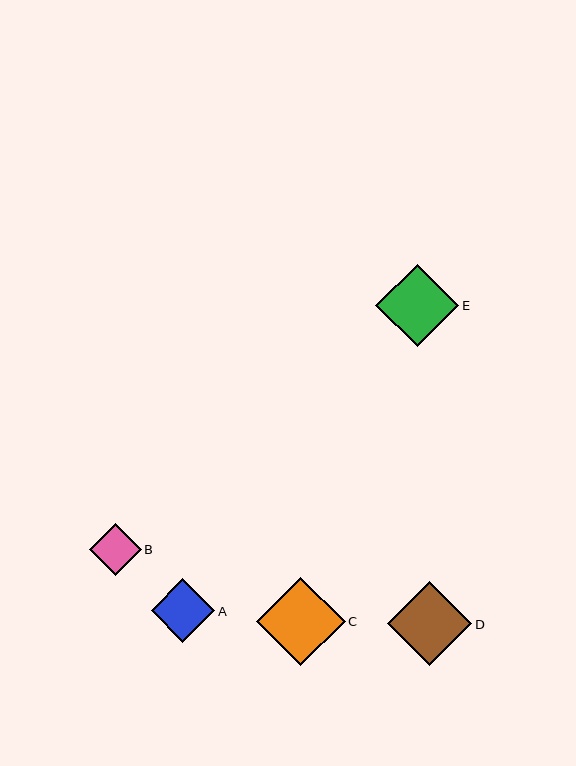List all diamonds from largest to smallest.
From largest to smallest: C, D, E, A, B.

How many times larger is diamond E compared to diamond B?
Diamond E is approximately 1.6 times the size of diamond B.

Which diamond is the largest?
Diamond C is the largest with a size of approximately 88 pixels.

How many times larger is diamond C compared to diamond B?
Diamond C is approximately 1.7 times the size of diamond B.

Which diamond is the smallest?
Diamond B is the smallest with a size of approximately 52 pixels.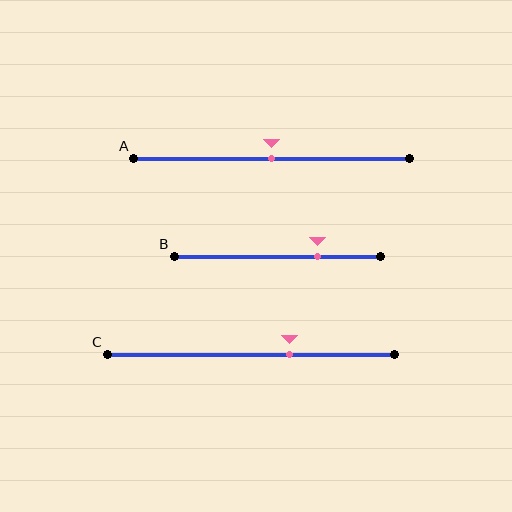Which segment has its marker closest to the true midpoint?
Segment A has its marker closest to the true midpoint.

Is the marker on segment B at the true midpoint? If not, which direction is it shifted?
No, the marker on segment B is shifted to the right by about 19% of the segment length.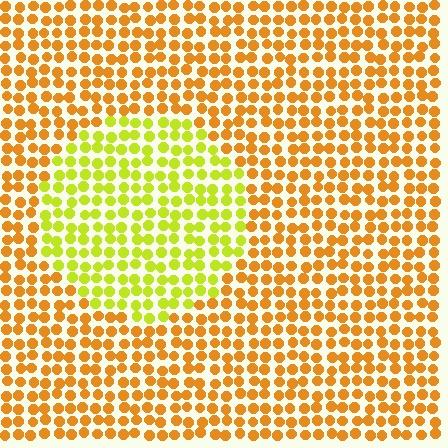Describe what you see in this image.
The image is filled with small orange elements in a uniform arrangement. A circle-shaped region is visible where the elements are tinted to a slightly different hue, forming a subtle color boundary.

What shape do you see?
I see a circle.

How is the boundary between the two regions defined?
The boundary is defined purely by a slight shift in hue (about 40 degrees). Spacing, size, and orientation are identical on both sides.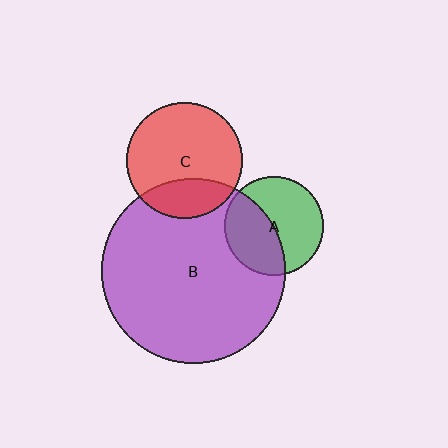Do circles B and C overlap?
Yes.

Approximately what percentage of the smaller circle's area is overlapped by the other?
Approximately 25%.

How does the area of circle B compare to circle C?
Approximately 2.5 times.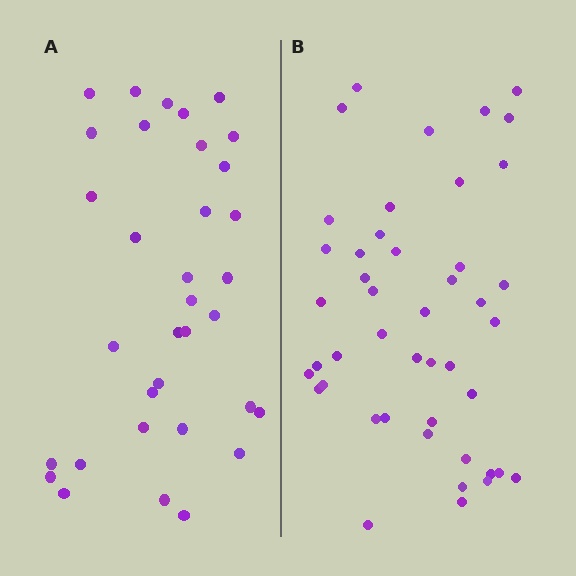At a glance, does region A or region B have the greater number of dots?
Region B (the right region) has more dots.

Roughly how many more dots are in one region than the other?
Region B has roughly 12 or so more dots than region A.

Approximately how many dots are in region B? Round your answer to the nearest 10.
About 40 dots. (The exact count is 45, which rounds to 40.)